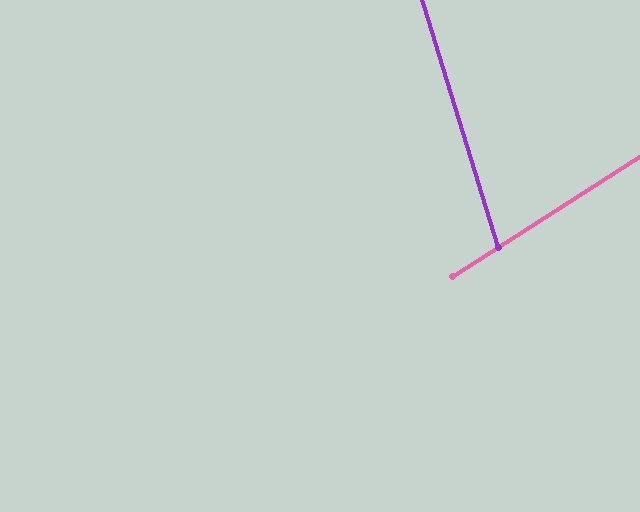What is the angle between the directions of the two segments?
Approximately 74 degrees.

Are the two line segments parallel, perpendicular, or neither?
Neither parallel nor perpendicular — they differ by about 74°.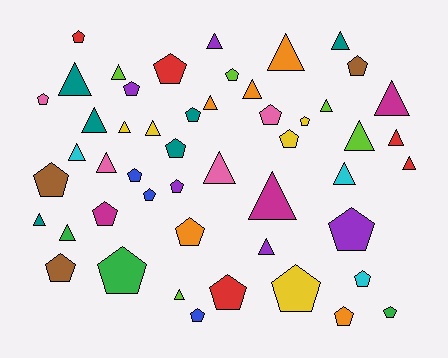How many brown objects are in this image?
There are 3 brown objects.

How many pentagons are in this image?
There are 26 pentagons.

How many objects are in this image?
There are 50 objects.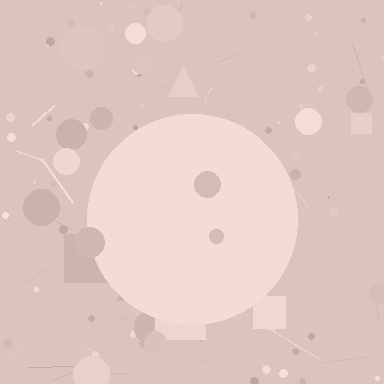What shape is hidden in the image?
A circle is hidden in the image.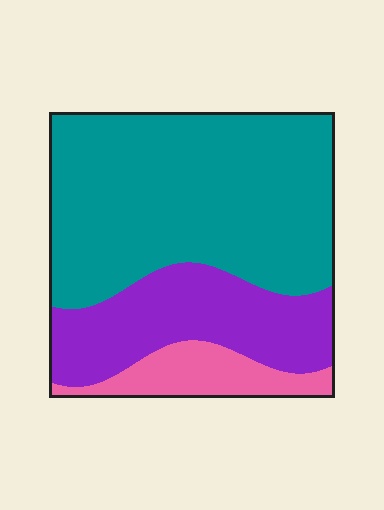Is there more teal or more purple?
Teal.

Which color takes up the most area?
Teal, at roughly 60%.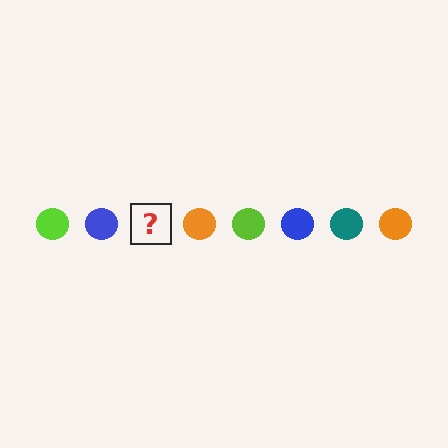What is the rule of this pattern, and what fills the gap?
The rule is that the pattern cycles through lime, blue, teal, orange circles. The gap should be filled with a teal circle.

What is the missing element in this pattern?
The missing element is a teal circle.